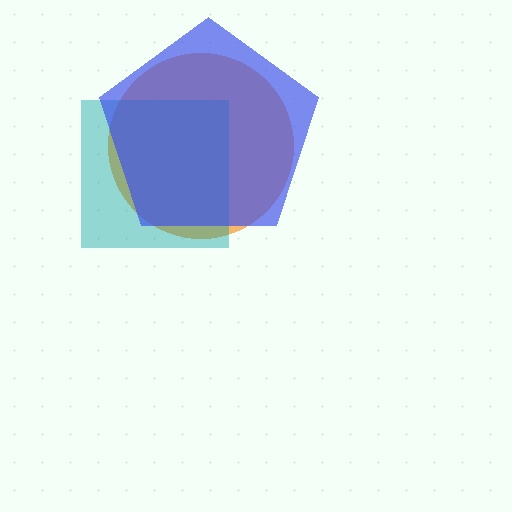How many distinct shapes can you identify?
There are 3 distinct shapes: an orange circle, a teal square, a blue pentagon.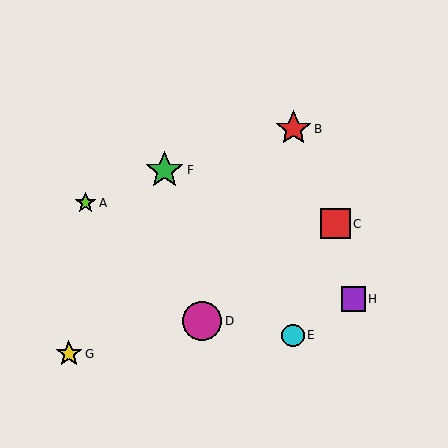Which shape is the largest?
The magenta circle (labeled D) is the largest.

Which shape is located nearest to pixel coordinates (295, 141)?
The red star (labeled B) at (294, 129) is nearest to that location.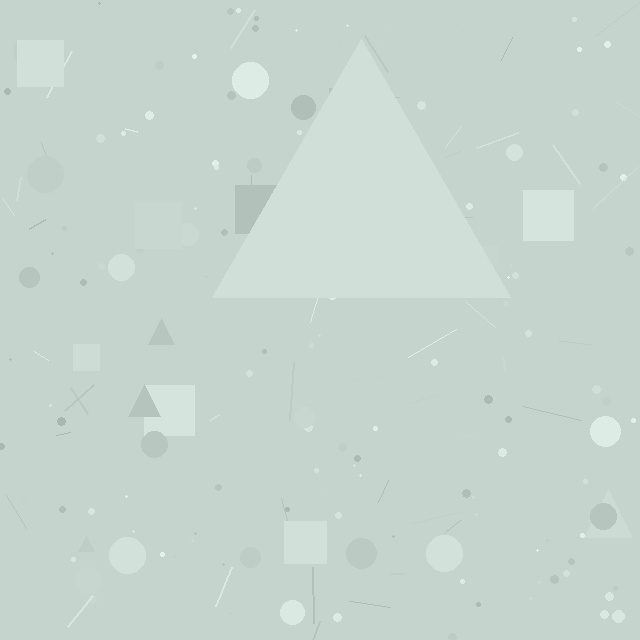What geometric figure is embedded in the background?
A triangle is embedded in the background.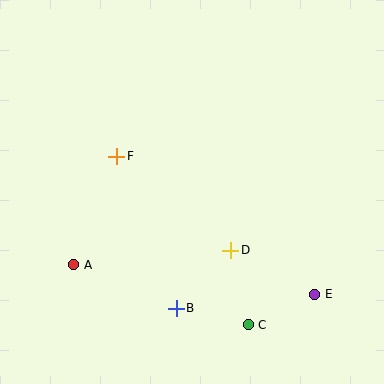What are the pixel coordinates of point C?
Point C is at (248, 325).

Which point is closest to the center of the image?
Point D at (231, 250) is closest to the center.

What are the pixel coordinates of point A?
Point A is at (74, 265).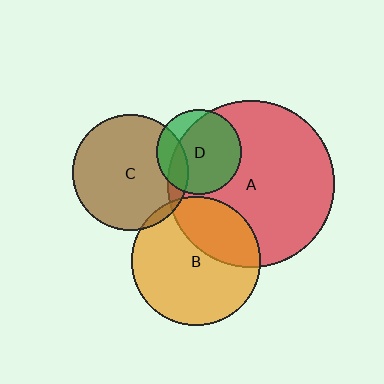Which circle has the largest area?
Circle A (red).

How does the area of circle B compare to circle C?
Approximately 1.2 times.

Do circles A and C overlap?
Yes.